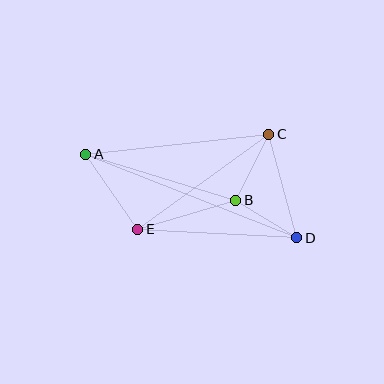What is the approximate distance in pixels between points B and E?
The distance between B and E is approximately 102 pixels.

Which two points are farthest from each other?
Points A and D are farthest from each other.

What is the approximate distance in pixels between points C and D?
The distance between C and D is approximately 107 pixels.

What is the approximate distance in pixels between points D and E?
The distance between D and E is approximately 160 pixels.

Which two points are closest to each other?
Points B and D are closest to each other.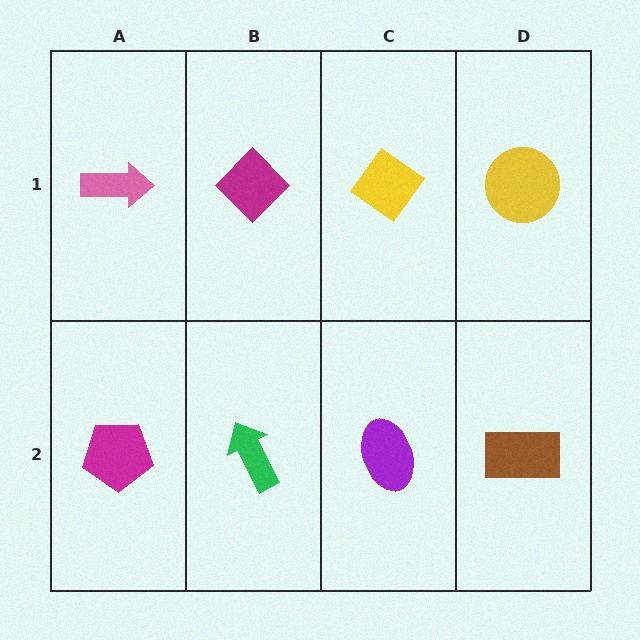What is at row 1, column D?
A yellow circle.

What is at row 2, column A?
A magenta pentagon.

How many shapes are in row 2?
4 shapes.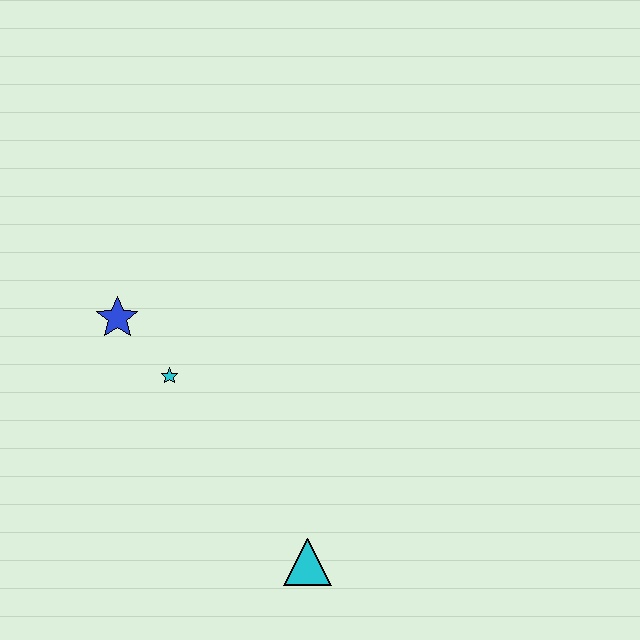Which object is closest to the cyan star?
The blue star is closest to the cyan star.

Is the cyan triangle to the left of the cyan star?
No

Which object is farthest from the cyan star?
The cyan triangle is farthest from the cyan star.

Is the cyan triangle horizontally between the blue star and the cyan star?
No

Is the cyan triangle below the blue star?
Yes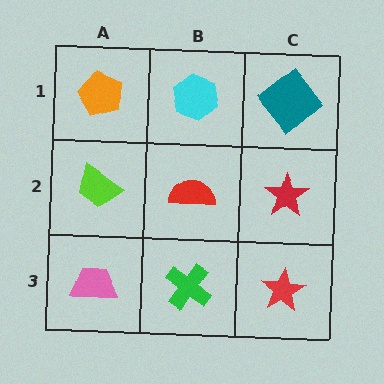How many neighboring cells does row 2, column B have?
4.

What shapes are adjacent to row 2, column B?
A cyan hexagon (row 1, column B), a green cross (row 3, column B), a lime trapezoid (row 2, column A), a red star (row 2, column C).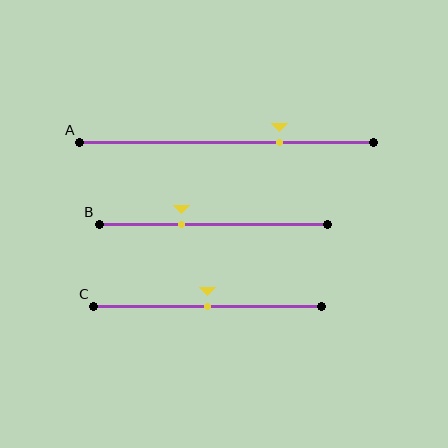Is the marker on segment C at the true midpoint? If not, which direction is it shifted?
Yes, the marker on segment C is at the true midpoint.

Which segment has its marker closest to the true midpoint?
Segment C has its marker closest to the true midpoint.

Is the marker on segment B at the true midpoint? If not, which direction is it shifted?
No, the marker on segment B is shifted to the left by about 14% of the segment length.